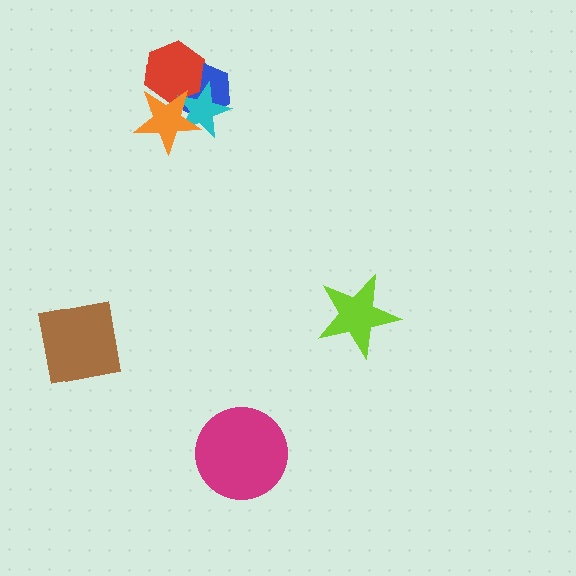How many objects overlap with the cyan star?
3 objects overlap with the cyan star.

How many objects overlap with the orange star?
3 objects overlap with the orange star.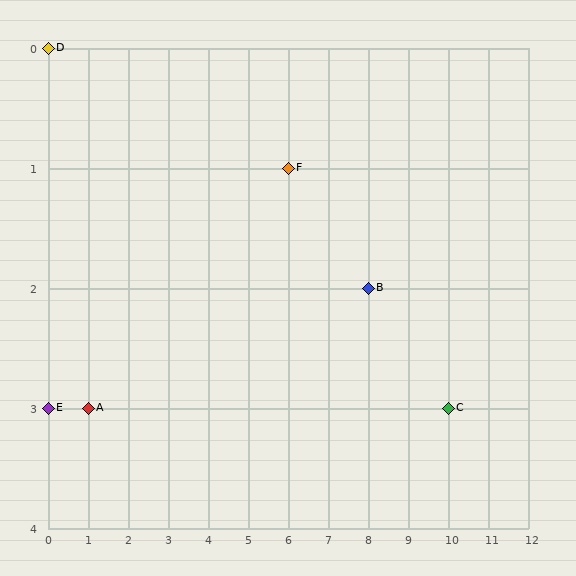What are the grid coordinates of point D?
Point D is at grid coordinates (0, 0).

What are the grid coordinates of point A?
Point A is at grid coordinates (1, 3).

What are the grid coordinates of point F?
Point F is at grid coordinates (6, 1).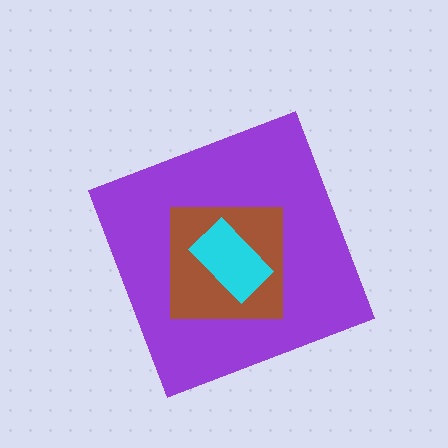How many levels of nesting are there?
3.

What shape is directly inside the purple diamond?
The brown square.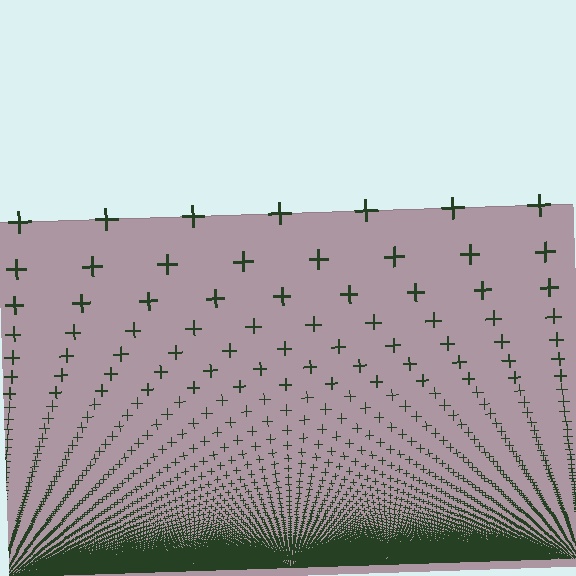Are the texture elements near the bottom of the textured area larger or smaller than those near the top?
Smaller. The gradient is inverted — elements near the bottom are smaller and denser.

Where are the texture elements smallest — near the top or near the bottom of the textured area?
Near the bottom.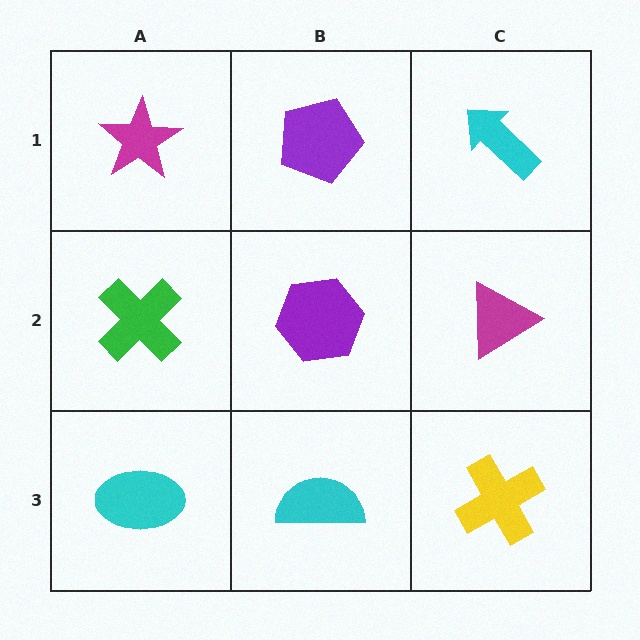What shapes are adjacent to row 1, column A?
A green cross (row 2, column A), a purple pentagon (row 1, column B).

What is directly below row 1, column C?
A magenta triangle.